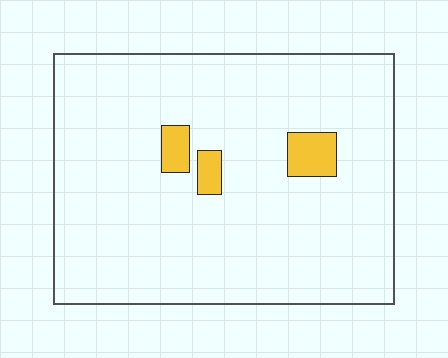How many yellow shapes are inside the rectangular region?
3.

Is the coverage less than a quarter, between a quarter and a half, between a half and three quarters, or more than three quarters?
Less than a quarter.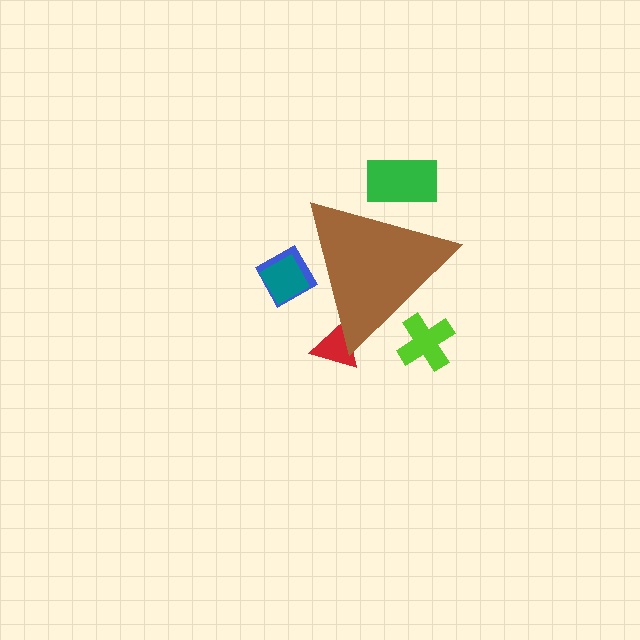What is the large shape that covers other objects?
A brown triangle.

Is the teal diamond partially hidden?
Yes, the teal diamond is partially hidden behind the brown triangle.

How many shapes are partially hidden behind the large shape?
5 shapes are partially hidden.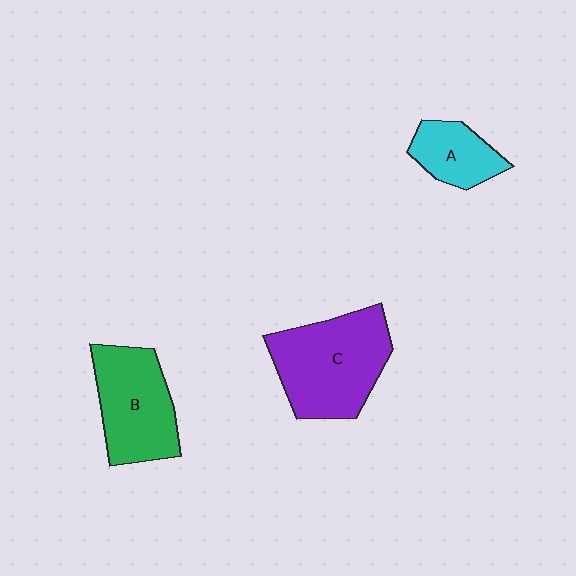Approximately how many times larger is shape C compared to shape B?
Approximately 1.2 times.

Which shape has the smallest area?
Shape A (cyan).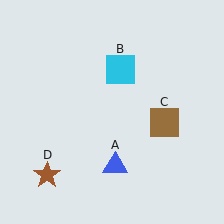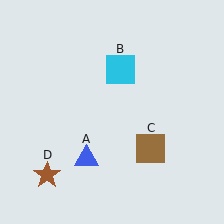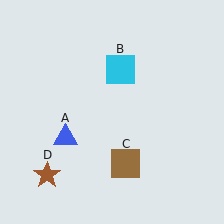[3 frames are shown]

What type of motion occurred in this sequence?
The blue triangle (object A), brown square (object C) rotated clockwise around the center of the scene.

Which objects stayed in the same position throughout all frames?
Cyan square (object B) and brown star (object D) remained stationary.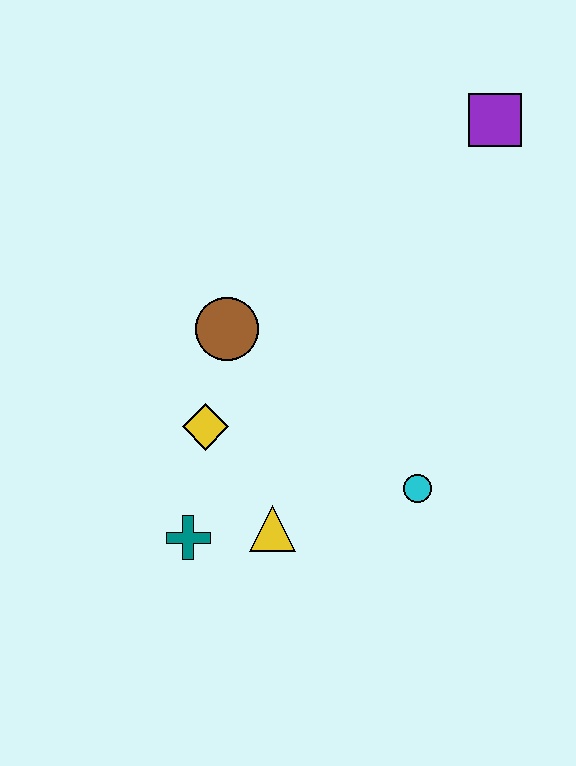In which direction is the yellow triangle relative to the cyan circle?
The yellow triangle is to the left of the cyan circle.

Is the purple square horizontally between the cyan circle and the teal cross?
No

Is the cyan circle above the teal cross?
Yes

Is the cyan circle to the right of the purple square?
No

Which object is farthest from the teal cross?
The purple square is farthest from the teal cross.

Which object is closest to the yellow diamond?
The brown circle is closest to the yellow diamond.